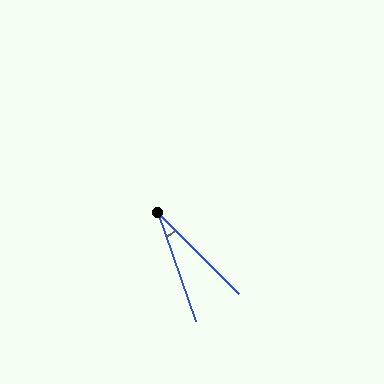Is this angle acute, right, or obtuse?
It is acute.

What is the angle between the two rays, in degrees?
Approximately 26 degrees.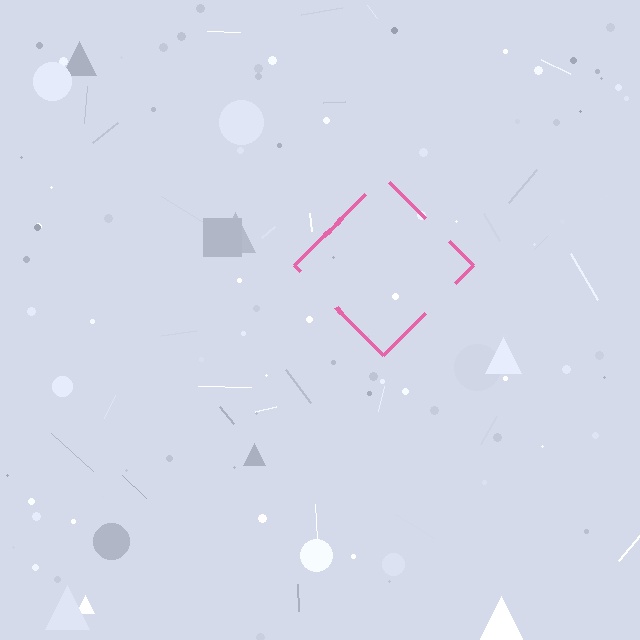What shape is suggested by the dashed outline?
The dashed outline suggests a diamond.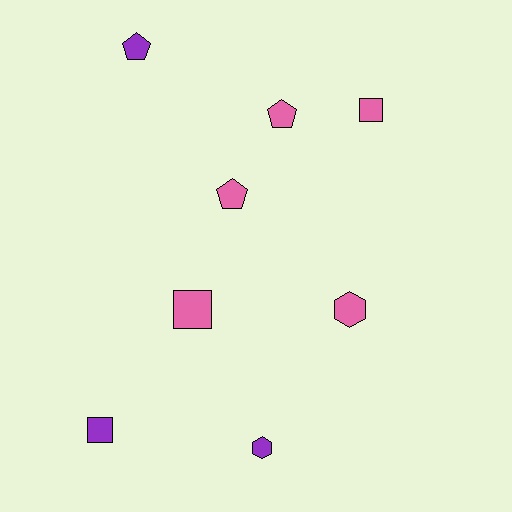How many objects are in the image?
There are 8 objects.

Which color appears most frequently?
Pink, with 5 objects.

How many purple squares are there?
There is 1 purple square.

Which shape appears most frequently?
Pentagon, with 3 objects.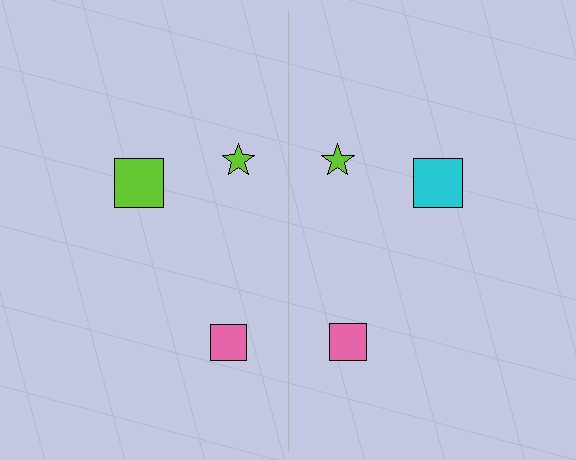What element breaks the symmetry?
The cyan square on the right side breaks the symmetry — its mirror counterpart is lime.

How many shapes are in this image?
There are 6 shapes in this image.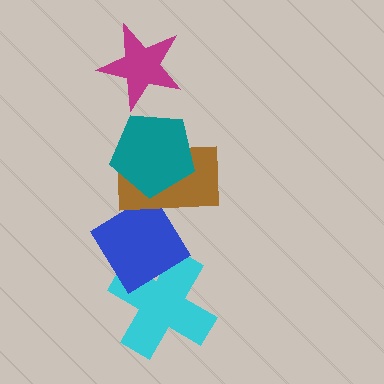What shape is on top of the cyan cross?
The blue diamond is on top of the cyan cross.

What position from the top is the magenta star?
The magenta star is 1st from the top.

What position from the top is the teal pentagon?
The teal pentagon is 2nd from the top.